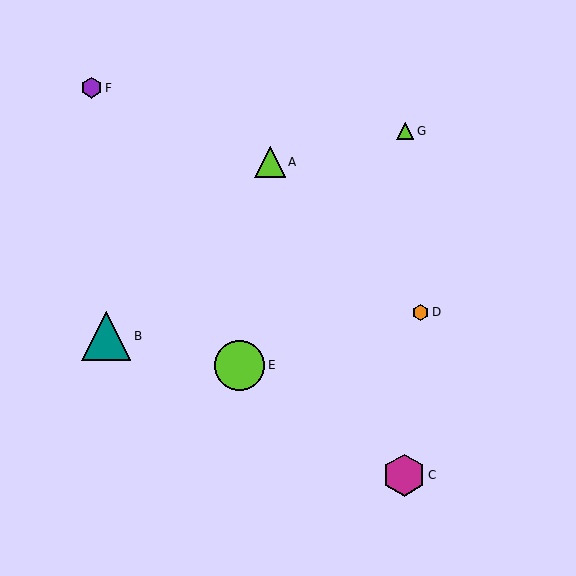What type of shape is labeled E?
Shape E is a lime circle.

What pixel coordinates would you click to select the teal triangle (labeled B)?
Click at (106, 336) to select the teal triangle B.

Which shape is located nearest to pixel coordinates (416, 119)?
The lime triangle (labeled G) at (405, 131) is nearest to that location.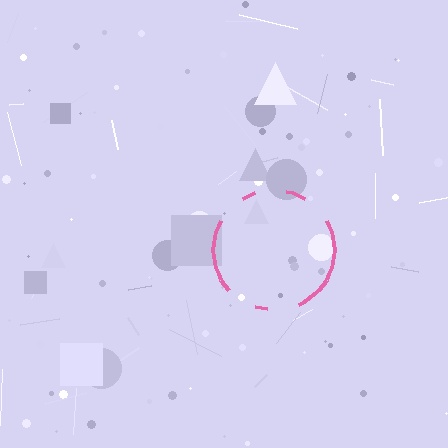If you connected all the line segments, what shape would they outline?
They would outline a circle.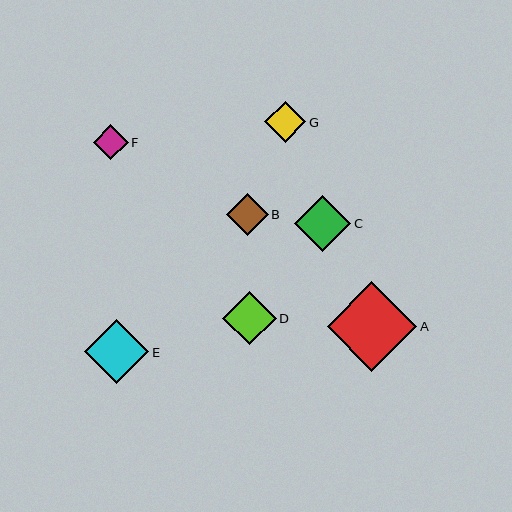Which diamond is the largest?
Diamond A is the largest with a size of approximately 90 pixels.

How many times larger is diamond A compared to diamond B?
Diamond A is approximately 2.1 times the size of diamond B.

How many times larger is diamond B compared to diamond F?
Diamond B is approximately 1.2 times the size of diamond F.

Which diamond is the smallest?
Diamond F is the smallest with a size of approximately 35 pixels.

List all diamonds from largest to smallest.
From largest to smallest: A, E, C, D, B, G, F.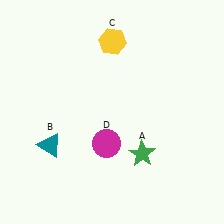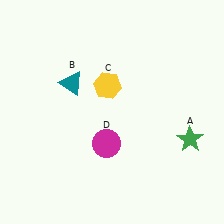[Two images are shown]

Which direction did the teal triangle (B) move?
The teal triangle (B) moved up.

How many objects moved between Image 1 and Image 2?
3 objects moved between the two images.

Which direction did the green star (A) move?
The green star (A) moved right.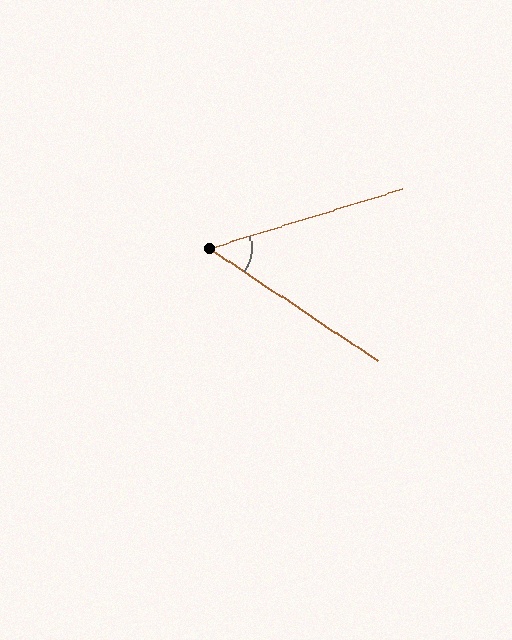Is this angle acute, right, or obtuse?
It is acute.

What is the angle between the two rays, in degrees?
Approximately 51 degrees.